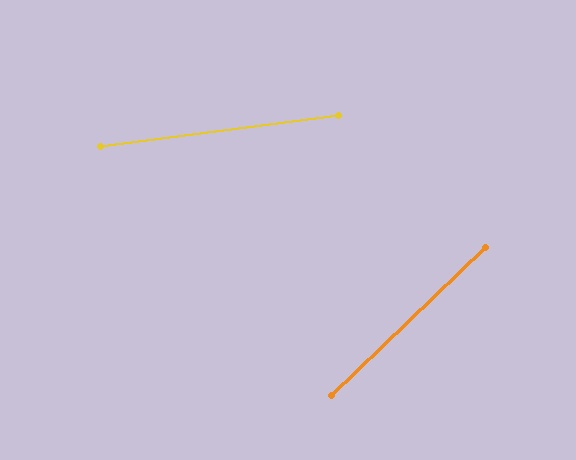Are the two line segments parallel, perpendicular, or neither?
Neither parallel nor perpendicular — they differ by about 37°.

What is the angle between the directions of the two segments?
Approximately 37 degrees.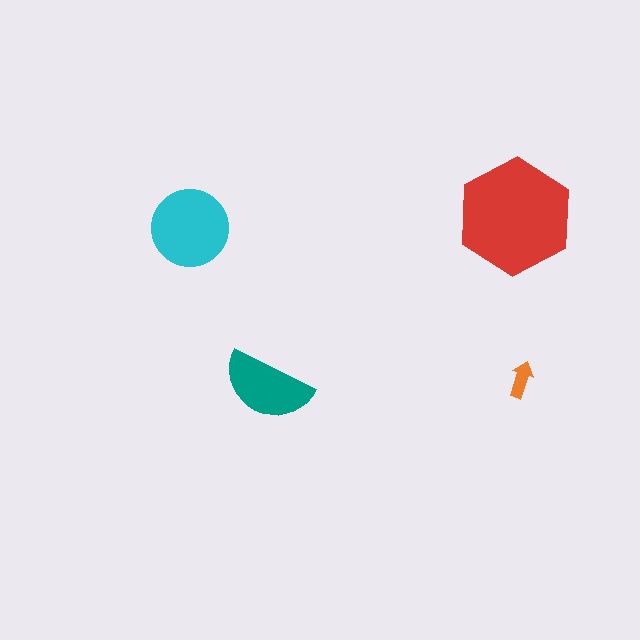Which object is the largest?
The red hexagon.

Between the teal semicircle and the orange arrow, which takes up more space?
The teal semicircle.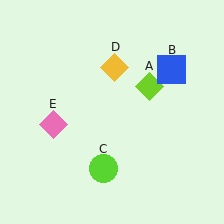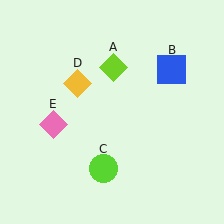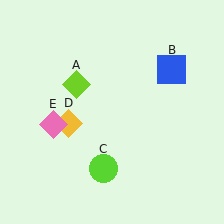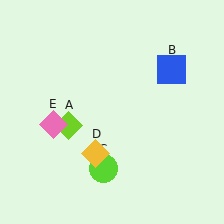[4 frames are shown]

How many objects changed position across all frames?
2 objects changed position: lime diamond (object A), yellow diamond (object D).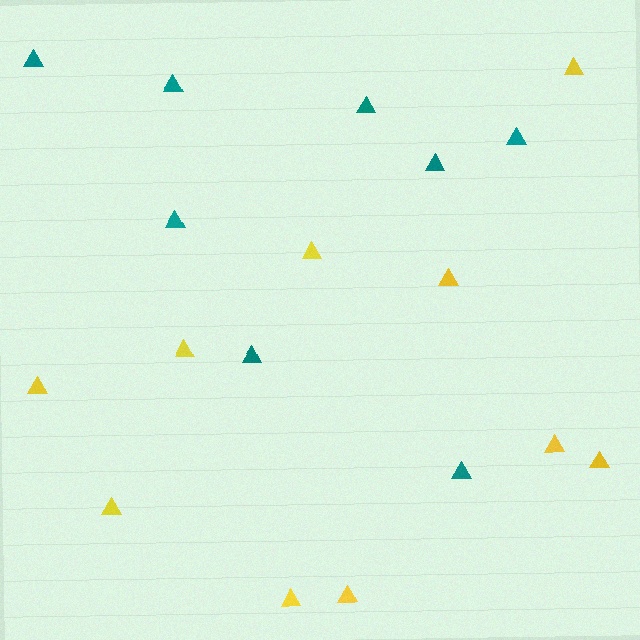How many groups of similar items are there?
There are 2 groups: one group of yellow triangles (10) and one group of teal triangles (8).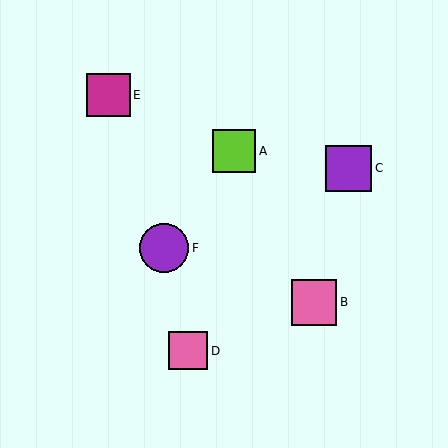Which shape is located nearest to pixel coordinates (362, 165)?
The purple square (labeled C) at (349, 168) is nearest to that location.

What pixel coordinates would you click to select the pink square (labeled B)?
Click at (314, 302) to select the pink square B.